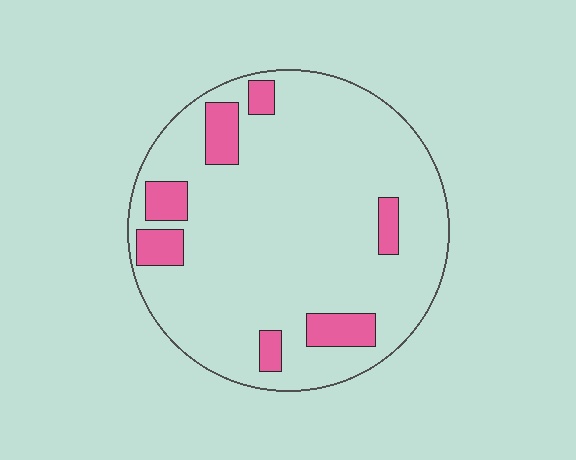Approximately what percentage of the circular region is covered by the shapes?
Approximately 15%.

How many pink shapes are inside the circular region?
7.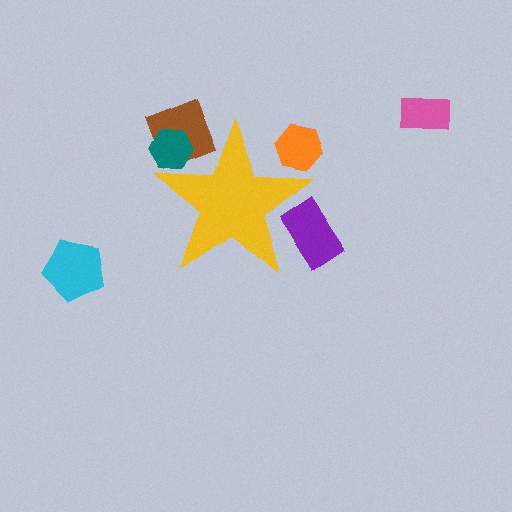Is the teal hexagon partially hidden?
Yes, the teal hexagon is partially hidden behind the yellow star.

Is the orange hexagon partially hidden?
Yes, the orange hexagon is partially hidden behind the yellow star.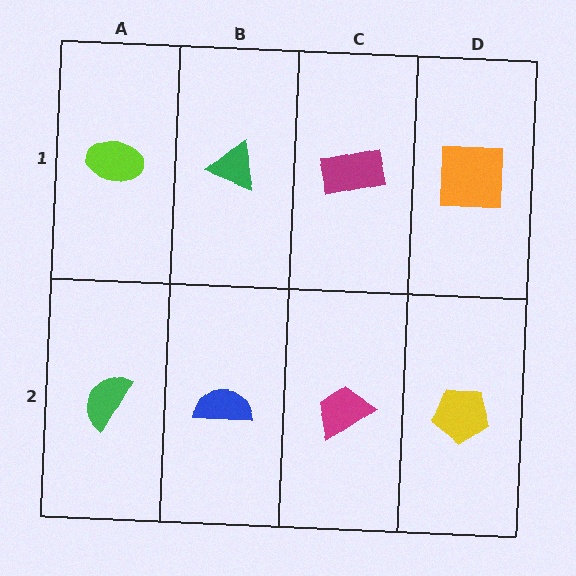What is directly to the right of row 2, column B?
A magenta trapezoid.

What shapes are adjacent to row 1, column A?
A green semicircle (row 2, column A), a green triangle (row 1, column B).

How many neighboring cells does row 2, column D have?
2.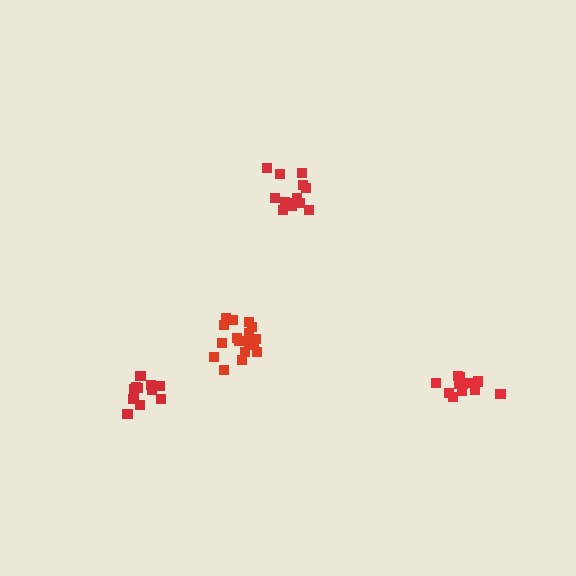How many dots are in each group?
Group 1: 12 dots, Group 2: 14 dots, Group 3: 12 dots, Group 4: 17 dots (55 total).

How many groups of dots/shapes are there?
There are 4 groups.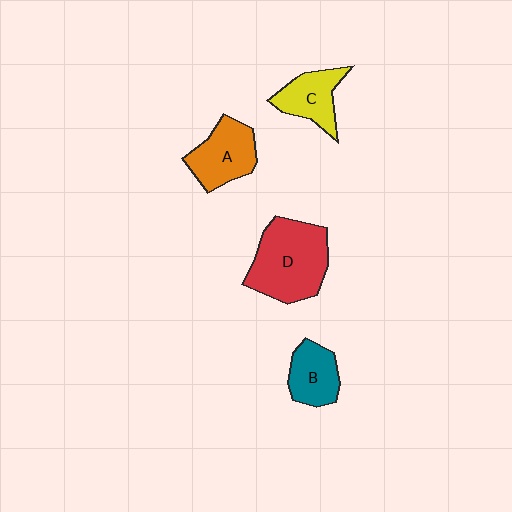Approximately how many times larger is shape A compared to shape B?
Approximately 1.3 times.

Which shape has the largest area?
Shape D (red).